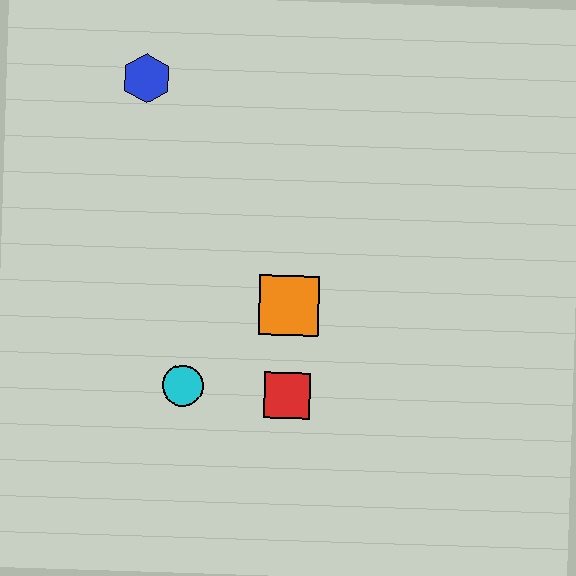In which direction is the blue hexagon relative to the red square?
The blue hexagon is above the red square.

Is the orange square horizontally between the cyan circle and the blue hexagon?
No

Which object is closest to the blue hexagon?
The orange square is closest to the blue hexagon.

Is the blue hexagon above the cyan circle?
Yes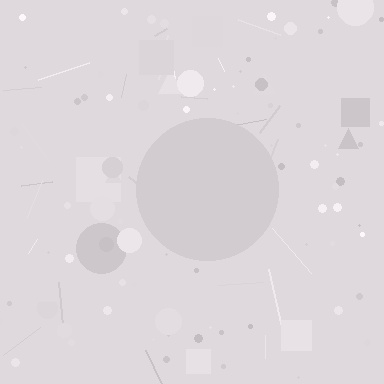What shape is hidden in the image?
A circle is hidden in the image.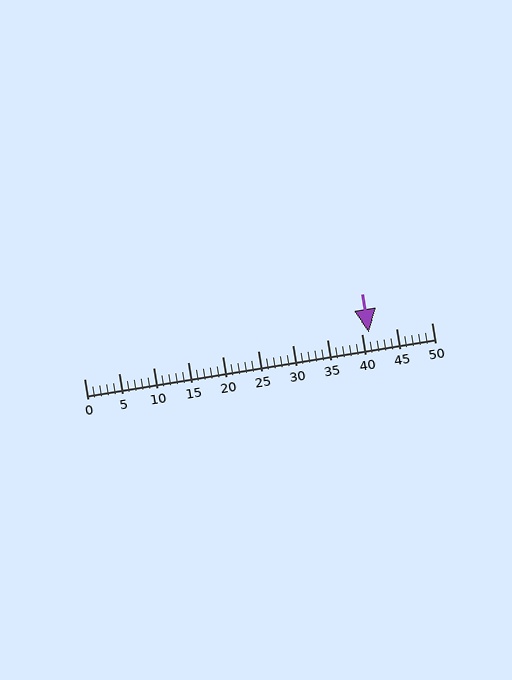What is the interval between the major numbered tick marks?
The major tick marks are spaced 5 units apart.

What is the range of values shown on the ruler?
The ruler shows values from 0 to 50.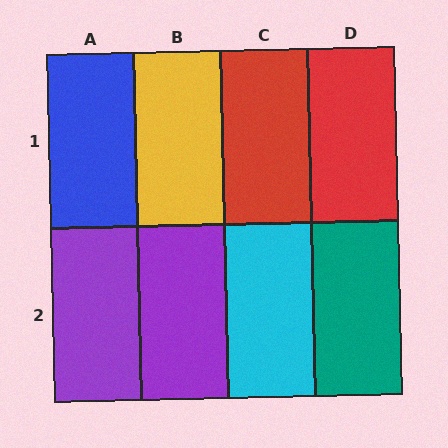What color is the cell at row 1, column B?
Yellow.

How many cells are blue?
1 cell is blue.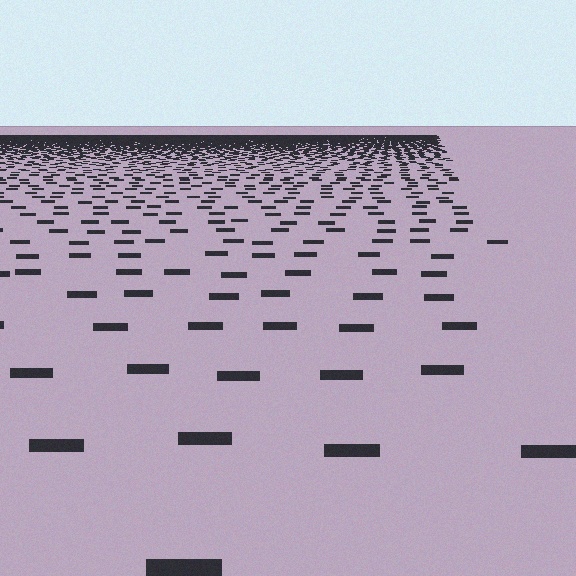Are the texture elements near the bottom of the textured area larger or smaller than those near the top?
Larger. Near the bottom, elements are closer to the viewer and appear at a bigger on-screen size.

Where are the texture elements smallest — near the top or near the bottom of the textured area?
Near the top.